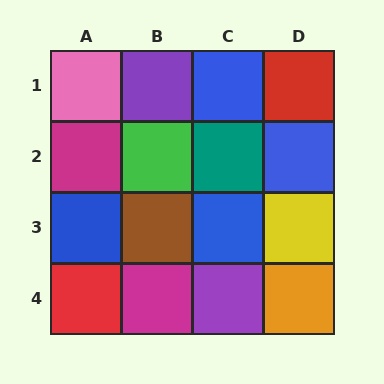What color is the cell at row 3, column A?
Blue.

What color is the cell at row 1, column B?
Purple.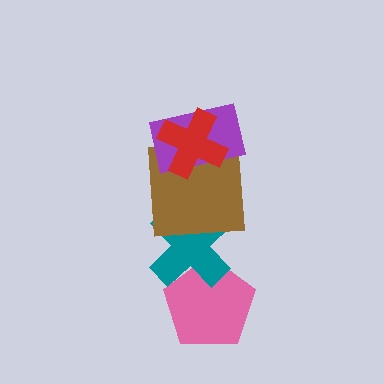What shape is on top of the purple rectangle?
The red cross is on top of the purple rectangle.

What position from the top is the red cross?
The red cross is 1st from the top.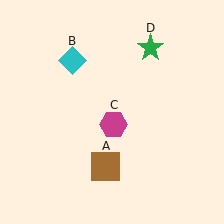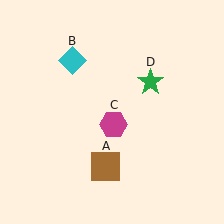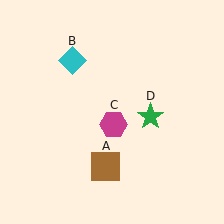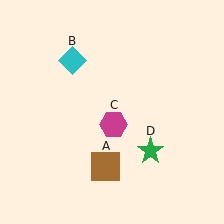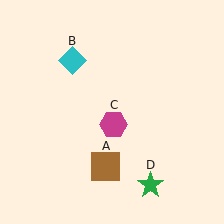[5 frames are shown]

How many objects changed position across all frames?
1 object changed position: green star (object D).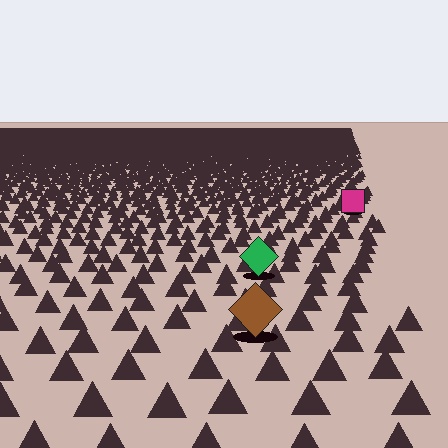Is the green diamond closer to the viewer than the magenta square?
Yes. The green diamond is closer — you can tell from the texture gradient: the ground texture is coarser near it.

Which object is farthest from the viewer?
The magenta square is farthest from the viewer. It appears smaller and the ground texture around it is denser.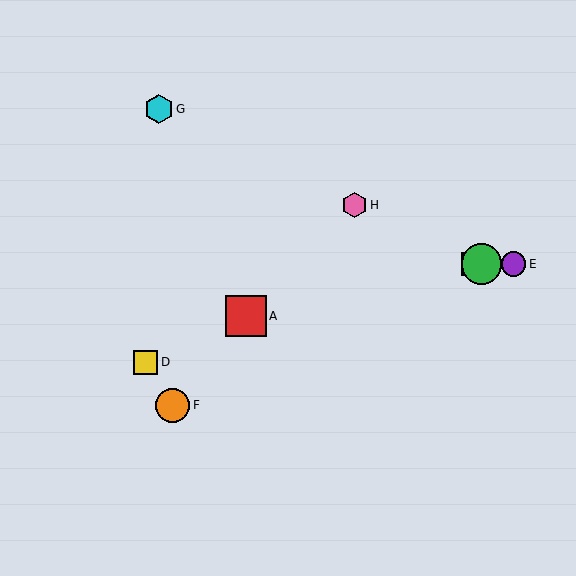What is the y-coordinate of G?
Object G is at y≈109.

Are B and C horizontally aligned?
Yes, both are at y≈264.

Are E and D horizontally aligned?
No, E is at y≈264 and D is at y≈362.